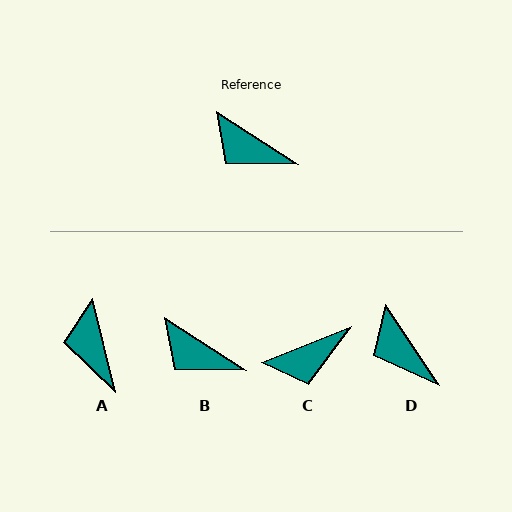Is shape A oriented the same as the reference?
No, it is off by about 44 degrees.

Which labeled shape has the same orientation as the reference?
B.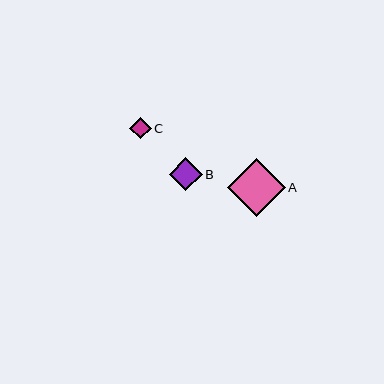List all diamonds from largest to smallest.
From largest to smallest: A, B, C.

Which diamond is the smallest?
Diamond C is the smallest with a size of approximately 21 pixels.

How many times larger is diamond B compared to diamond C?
Diamond B is approximately 1.6 times the size of diamond C.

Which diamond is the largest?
Diamond A is the largest with a size of approximately 58 pixels.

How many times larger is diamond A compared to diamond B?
Diamond A is approximately 1.7 times the size of diamond B.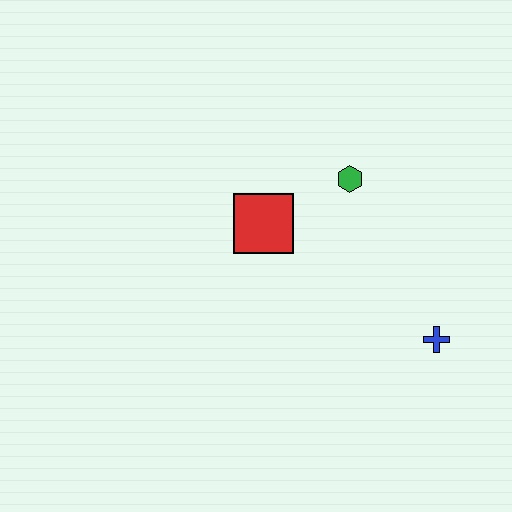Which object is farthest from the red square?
The blue cross is farthest from the red square.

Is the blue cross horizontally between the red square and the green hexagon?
No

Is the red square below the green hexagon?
Yes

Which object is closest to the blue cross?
The green hexagon is closest to the blue cross.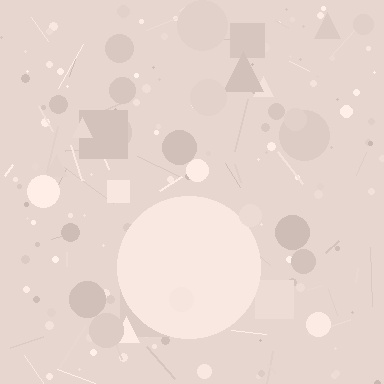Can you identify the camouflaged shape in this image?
The camouflaged shape is a circle.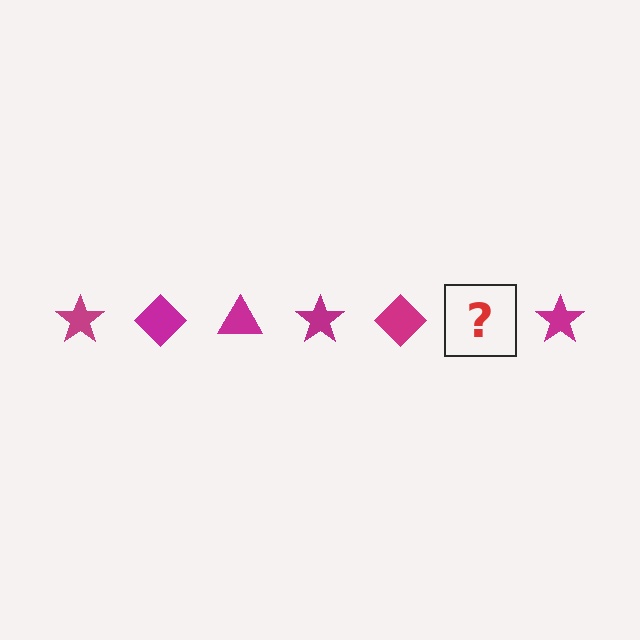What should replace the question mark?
The question mark should be replaced with a magenta triangle.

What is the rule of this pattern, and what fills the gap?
The rule is that the pattern cycles through star, diamond, triangle shapes in magenta. The gap should be filled with a magenta triangle.